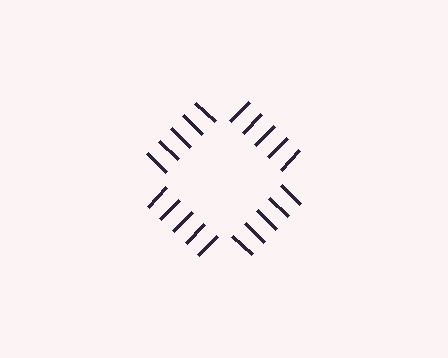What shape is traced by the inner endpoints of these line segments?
An illusory square — the line segments terminate on its edges but no continuous stroke is drawn.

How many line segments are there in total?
20 — 5 along each of the 4 edges.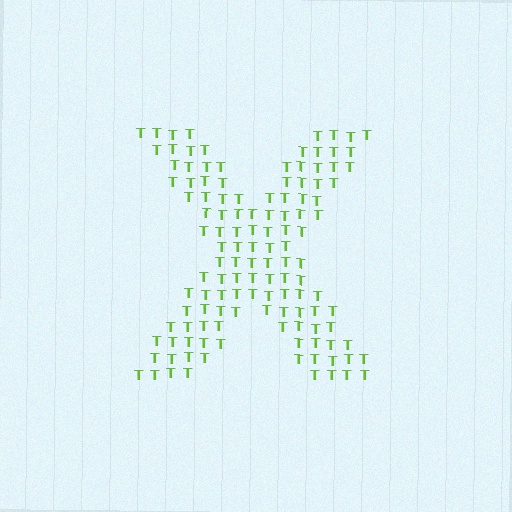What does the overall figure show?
The overall figure shows the letter X.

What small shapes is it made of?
It is made of small letter T's.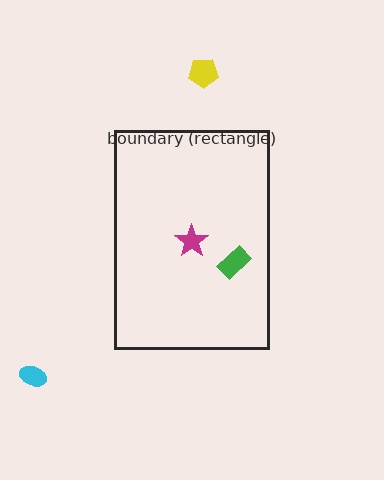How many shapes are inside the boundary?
2 inside, 2 outside.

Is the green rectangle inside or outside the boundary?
Inside.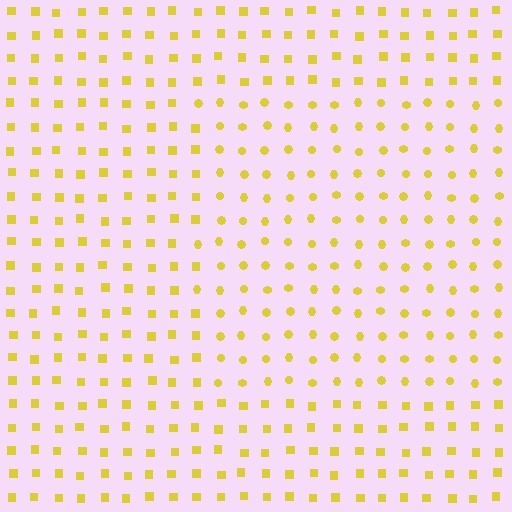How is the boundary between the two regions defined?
The boundary is defined by a change in element shape: circles inside vs. squares outside. All elements share the same color and spacing.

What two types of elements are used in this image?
The image uses circles inside the rectangle region and squares outside it.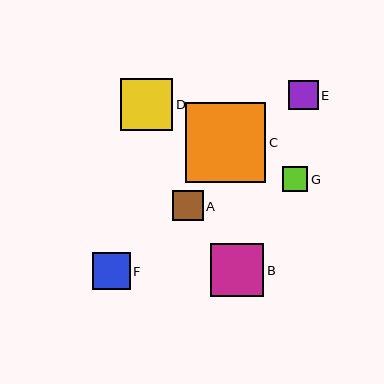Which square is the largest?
Square C is the largest with a size of approximately 81 pixels.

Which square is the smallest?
Square G is the smallest with a size of approximately 25 pixels.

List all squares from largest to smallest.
From largest to smallest: C, B, D, F, A, E, G.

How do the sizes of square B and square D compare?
Square B and square D are approximately the same size.